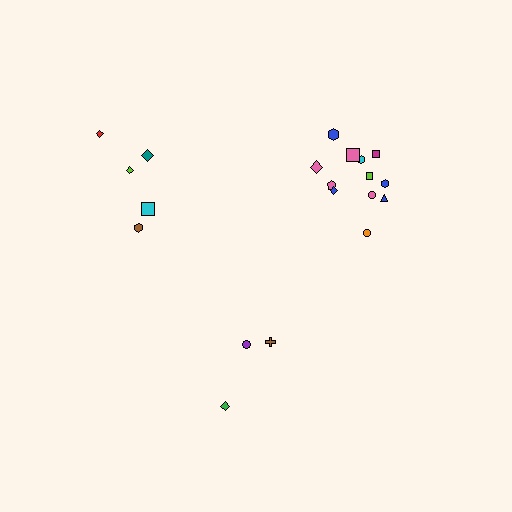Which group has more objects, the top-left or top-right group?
The top-right group.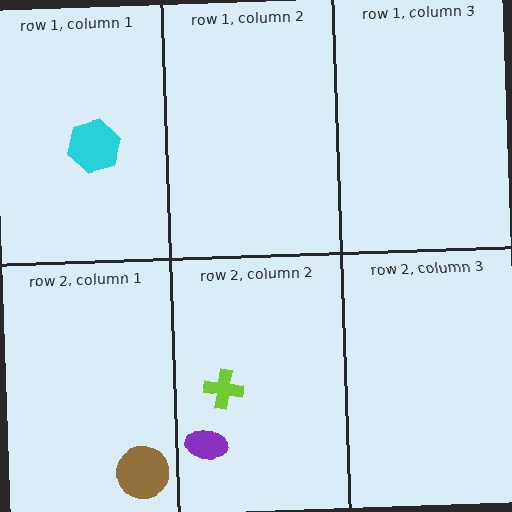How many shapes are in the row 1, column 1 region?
1.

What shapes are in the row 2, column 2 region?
The purple ellipse, the lime cross.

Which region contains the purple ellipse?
The row 2, column 2 region.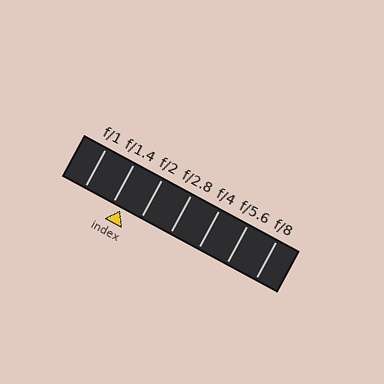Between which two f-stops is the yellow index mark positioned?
The index mark is between f/1.4 and f/2.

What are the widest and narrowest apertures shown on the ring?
The widest aperture shown is f/1 and the narrowest is f/8.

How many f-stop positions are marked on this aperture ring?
There are 7 f-stop positions marked.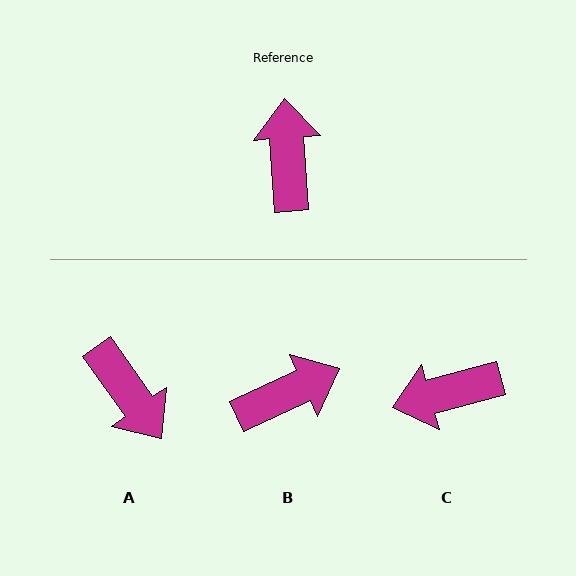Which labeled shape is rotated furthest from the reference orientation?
A, about 149 degrees away.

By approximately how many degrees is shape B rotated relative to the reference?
Approximately 69 degrees clockwise.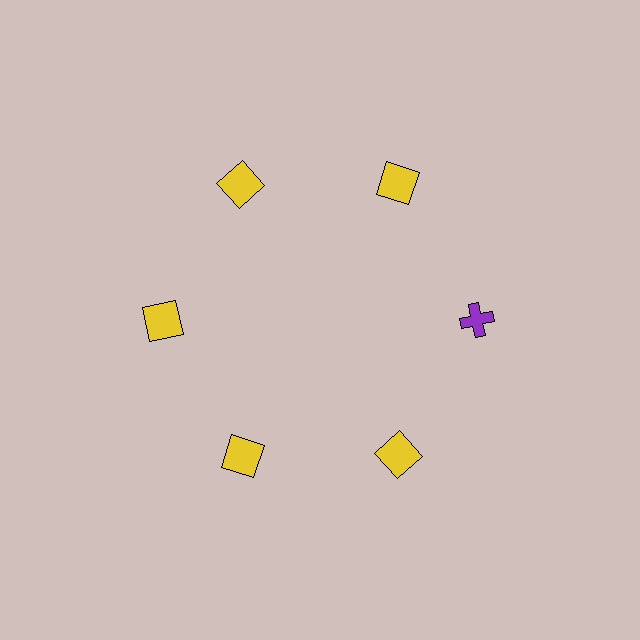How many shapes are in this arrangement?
There are 6 shapes arranged in a ring pattern.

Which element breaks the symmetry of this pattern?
The purple cross at roughly the 3 o'clock position breaks the symmetry. All other shapes are yellow squares.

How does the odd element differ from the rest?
It differs in both color (purple instead of yellow) and shape (cross instead of square).